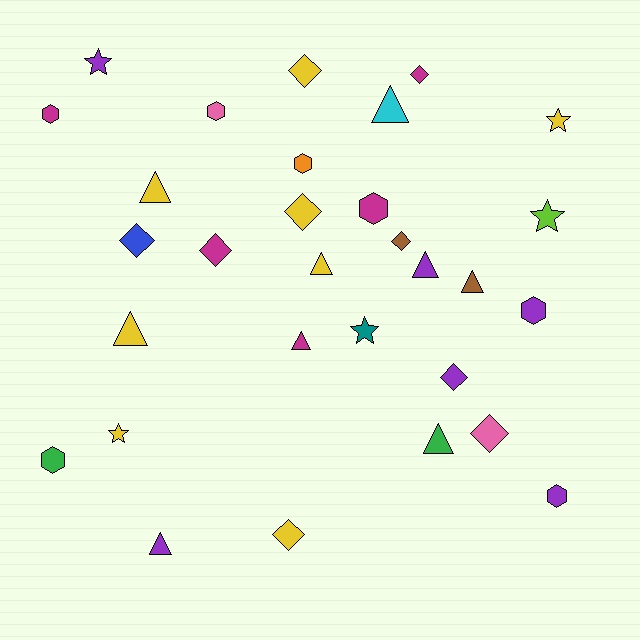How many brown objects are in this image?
There are 2 brown objects.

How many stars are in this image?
There are 5 stars.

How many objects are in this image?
There are 30 objects.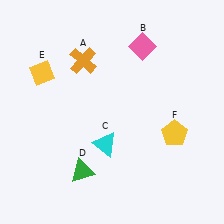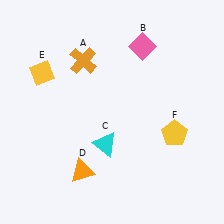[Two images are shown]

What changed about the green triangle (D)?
In Image 1, D is green. In Image 2, it changed to orange.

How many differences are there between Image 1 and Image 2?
There is 1 difference between the two images.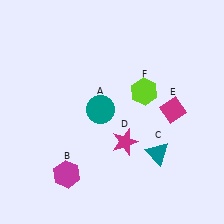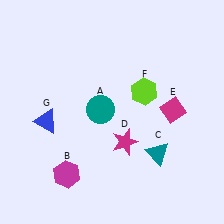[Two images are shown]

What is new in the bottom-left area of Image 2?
A blue triangle (G) was added in the bottom-left area of Image 2.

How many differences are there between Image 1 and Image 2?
There is 1 difference between the two images.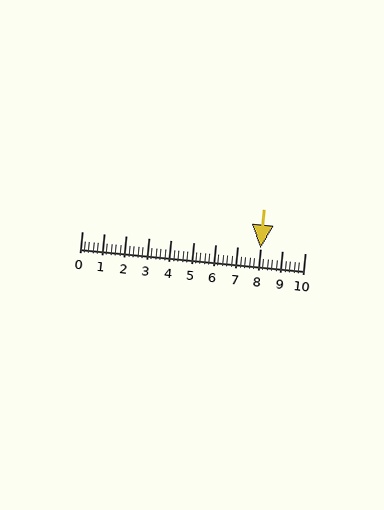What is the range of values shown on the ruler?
The ruler shows values from 0 to 10.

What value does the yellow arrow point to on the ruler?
The yellow arrow points to approximately 8.0.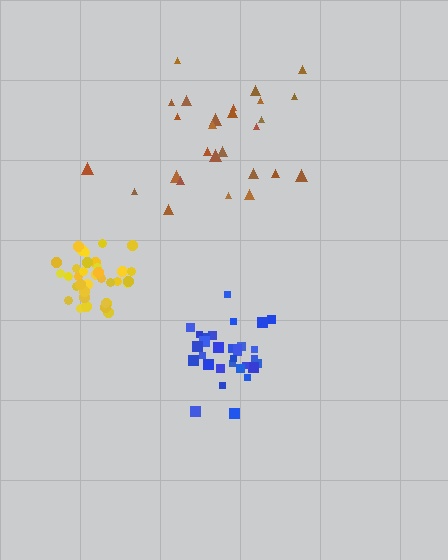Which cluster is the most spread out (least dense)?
Brown.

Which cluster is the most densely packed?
Yellow.